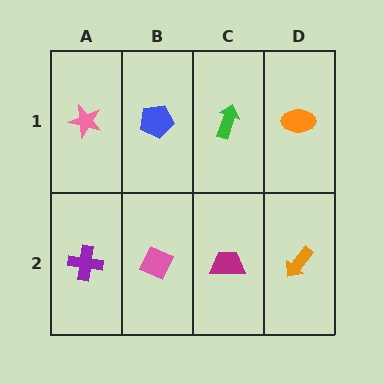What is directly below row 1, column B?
A pink diamond.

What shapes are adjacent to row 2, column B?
A blue pentagon (row 1, column B), a purple cross (row 2, column A), a magenta trapezoid (row 2, column C).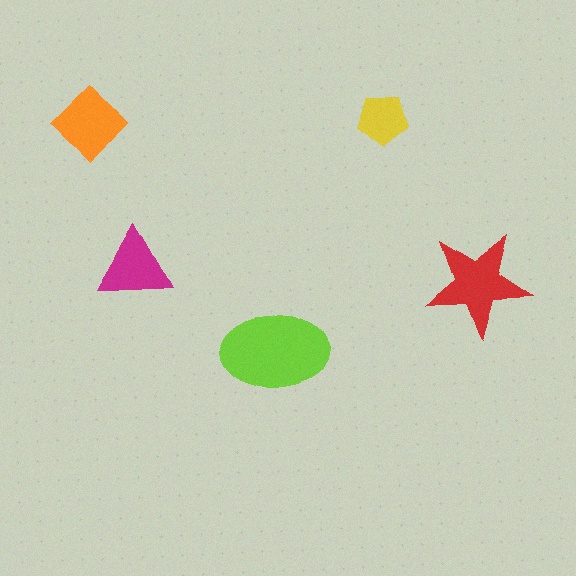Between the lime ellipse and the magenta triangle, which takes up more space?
The lime ellipse.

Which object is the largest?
The lime ellipse.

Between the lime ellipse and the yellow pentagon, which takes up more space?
The lime ellipse.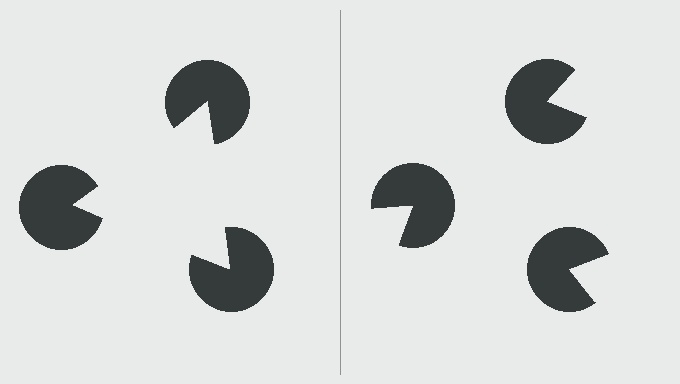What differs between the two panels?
The pac-man discs are positioned identically on both sides; only the wedge orientations differ. On the left they align to a triangle; on the right they are misaligned.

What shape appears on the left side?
An illusory triangle.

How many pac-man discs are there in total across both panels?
6 — 3 on each side.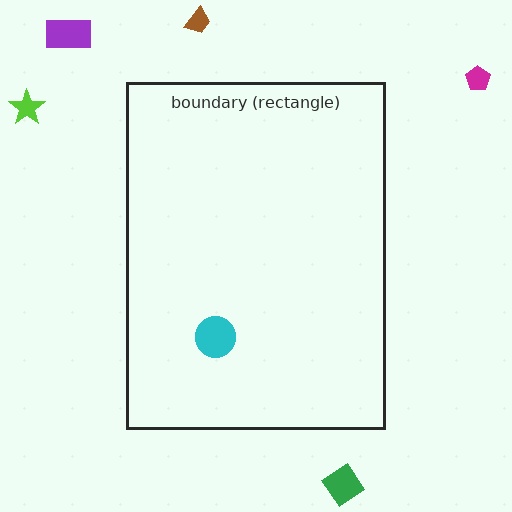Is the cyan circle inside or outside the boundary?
Inside.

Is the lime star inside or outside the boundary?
Outside.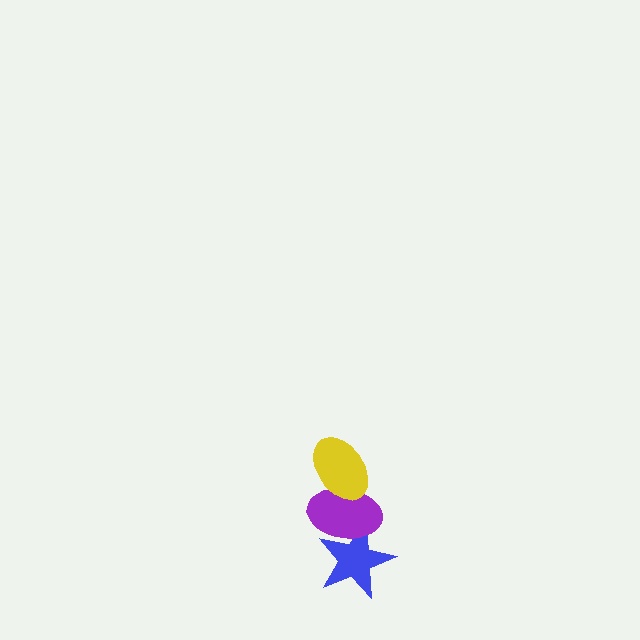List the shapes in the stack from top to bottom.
From top to bottom: the yellow ellipse, the purple ellipse, the blue star.